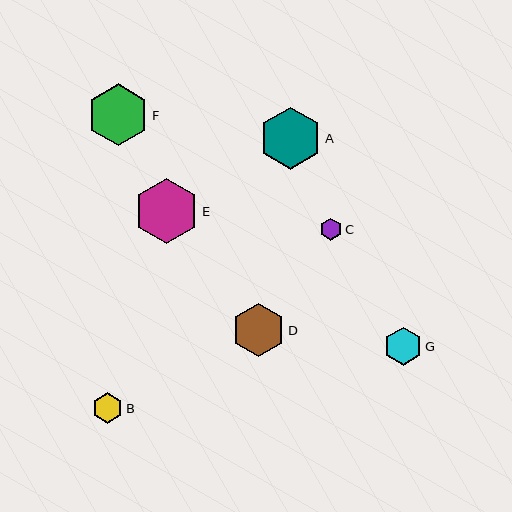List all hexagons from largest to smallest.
From largest to smallest: E, A, F, D, G, B, C.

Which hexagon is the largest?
Hexagon E is the largest with a size of approximately 65 pixels.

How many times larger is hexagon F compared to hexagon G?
Hexagon F is approximately 1.6 times the size of hexagon G.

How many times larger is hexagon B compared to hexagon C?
Hexagon B is approximately 1.4 times the size of hexagon C.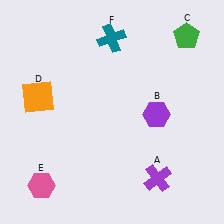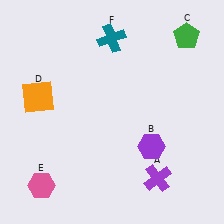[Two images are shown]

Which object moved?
The purple hexagon (B) moved down.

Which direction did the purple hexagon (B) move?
The purple hexagon (B) moved down.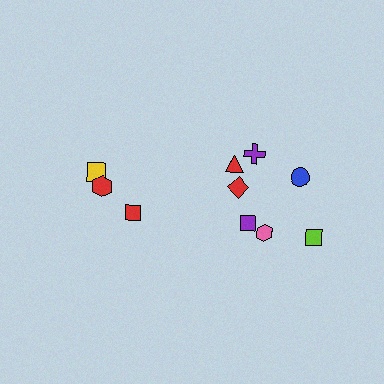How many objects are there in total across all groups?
There are 10 objects.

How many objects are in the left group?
There are 3 objects.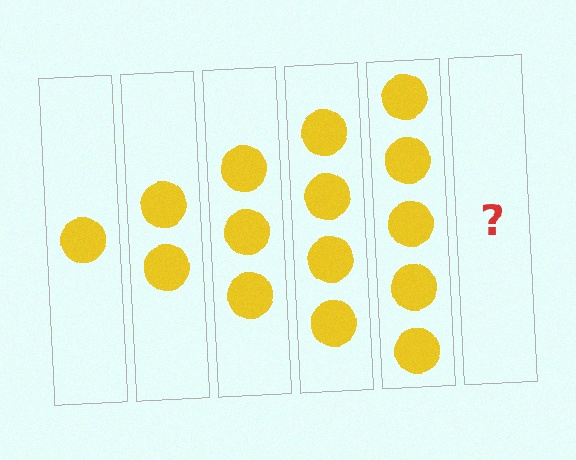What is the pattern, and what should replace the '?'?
The pattern is that each step adds one more circle. The '?' should be 6 circles.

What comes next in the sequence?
The next element should be 6 circles.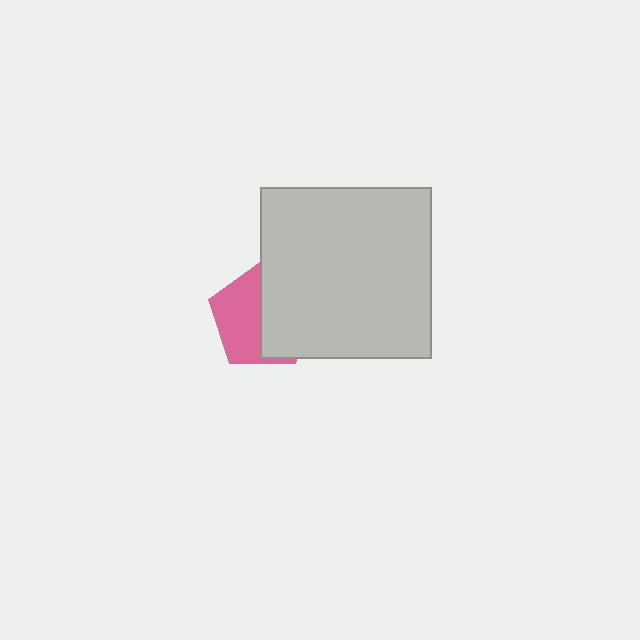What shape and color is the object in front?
The object in front is a light gray square.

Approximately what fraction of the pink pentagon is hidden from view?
Roughly 52% of the pink pentagon is hidden behind the light gray square.